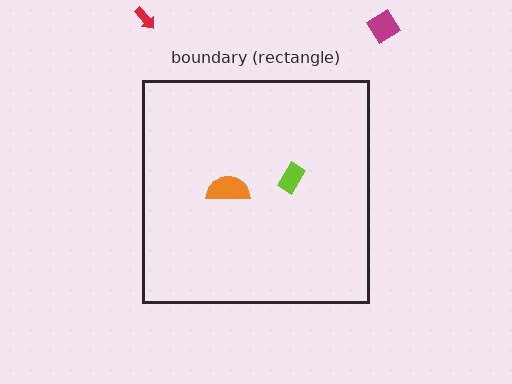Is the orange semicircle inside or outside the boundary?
Inside.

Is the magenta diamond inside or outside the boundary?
Outside.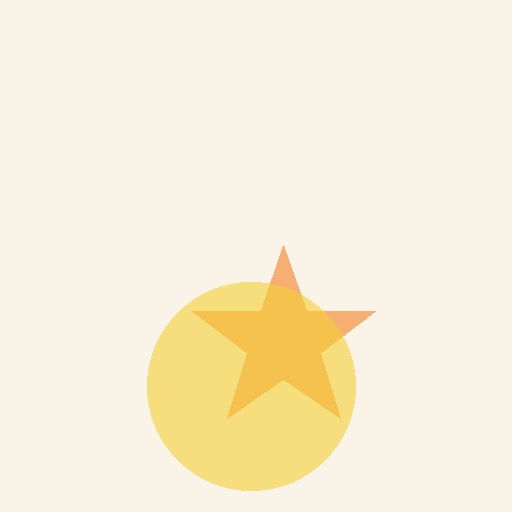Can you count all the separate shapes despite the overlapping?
Yes, there are 2 separate shapes.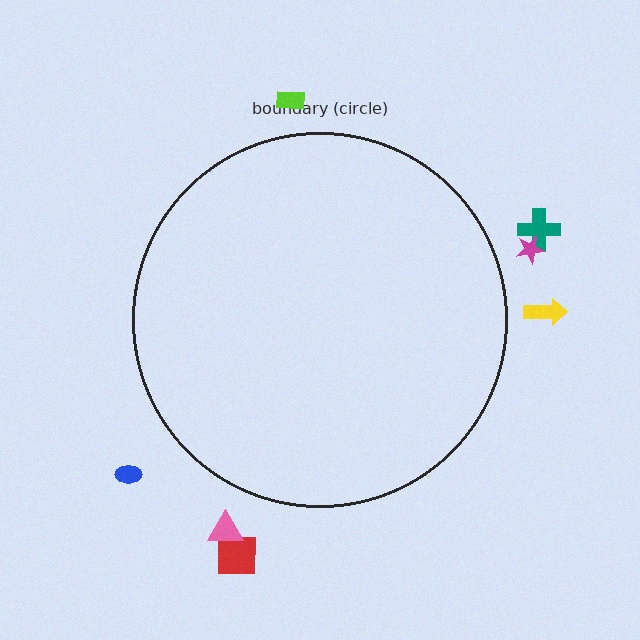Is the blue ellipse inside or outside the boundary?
Outside.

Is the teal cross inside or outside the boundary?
Outside.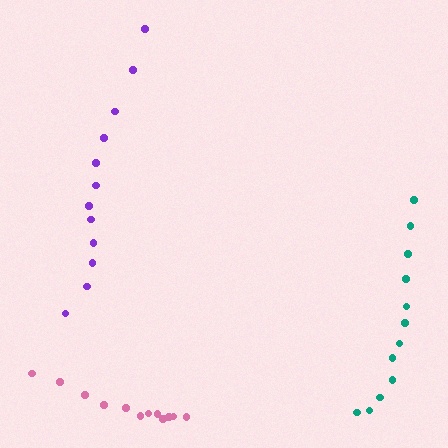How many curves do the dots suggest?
There are 3 distinct paths.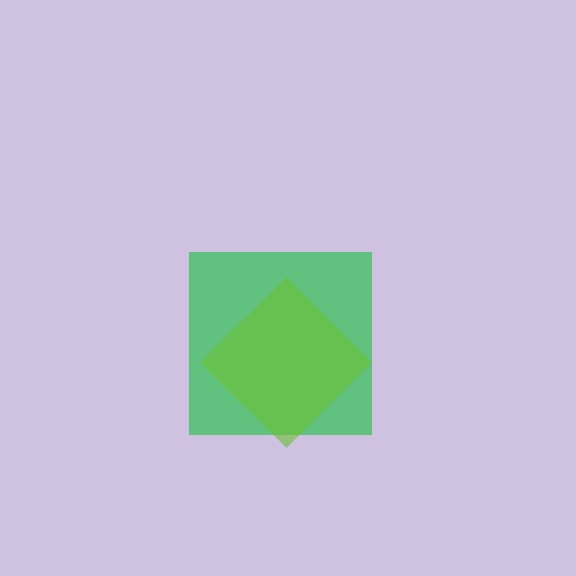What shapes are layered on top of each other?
The layered shapes are: a green square, a lime diamond.